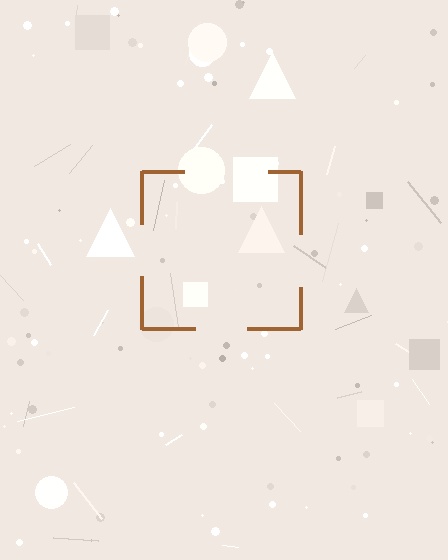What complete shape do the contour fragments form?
The contour fragments form a square.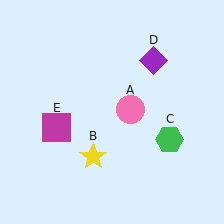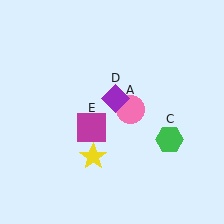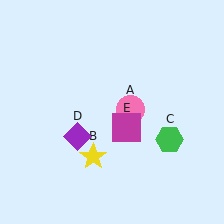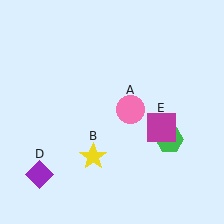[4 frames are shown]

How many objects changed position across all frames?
2 objects changed position: purple diamond (object D), magenta square (object E).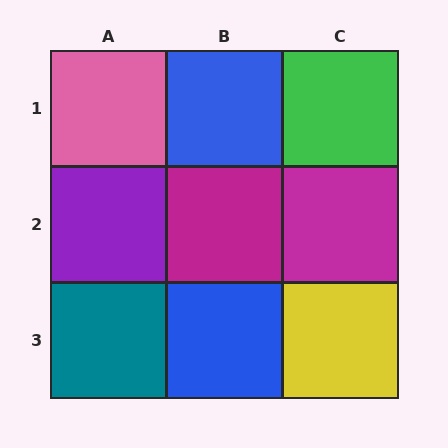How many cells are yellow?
1 cell is yellow.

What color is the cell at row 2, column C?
Magenta.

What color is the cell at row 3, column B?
Blue.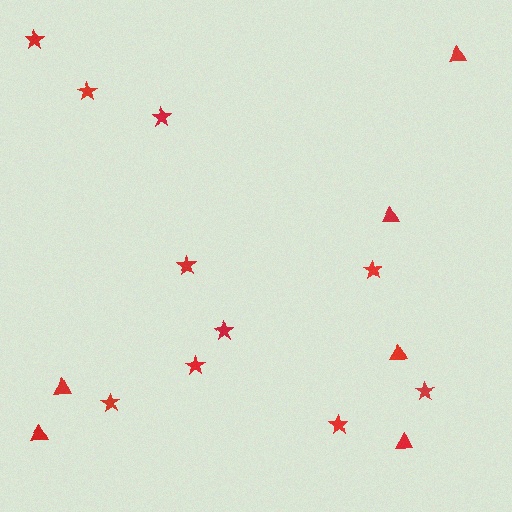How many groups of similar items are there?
There are 2 groups: one group of stars (10) and one group of triangles (6).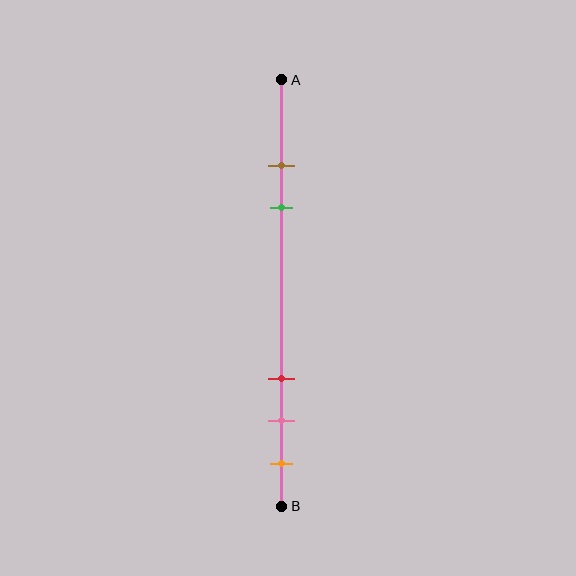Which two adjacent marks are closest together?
The brown and green marks are the closest adjacent pair.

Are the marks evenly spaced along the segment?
No, the marks are not evenly spaced.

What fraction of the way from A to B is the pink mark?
The pink mark is approximately 80% (0.8) of the way from A to B.